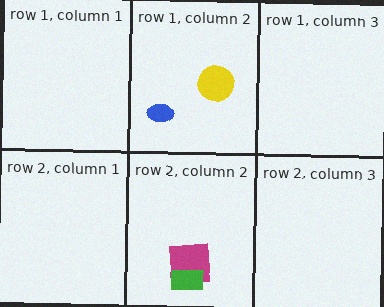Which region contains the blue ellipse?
The row 1, column 2 region.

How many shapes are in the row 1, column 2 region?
2.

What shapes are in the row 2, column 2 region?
The magenta square, the green rectangle.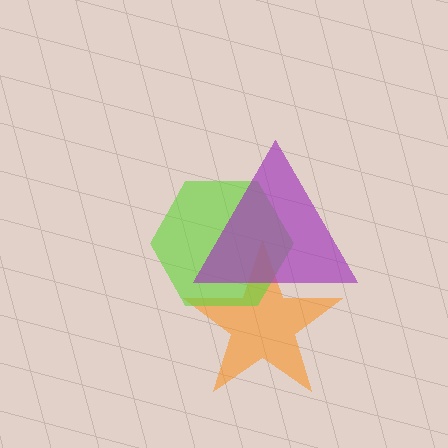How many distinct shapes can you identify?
There are 3 distinct shapes: an orange star, a lime hexagon, a purple triangle.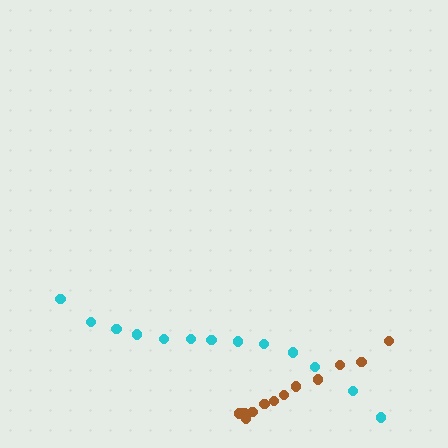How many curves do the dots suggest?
There are 2 distinct paths.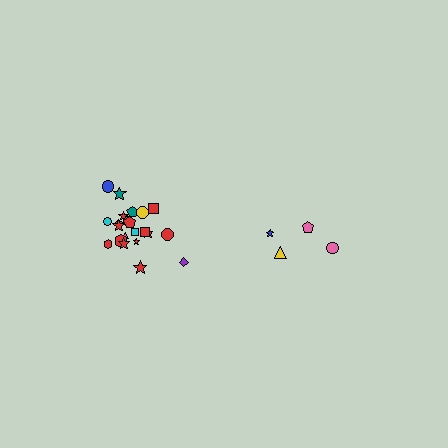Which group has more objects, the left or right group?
The left group.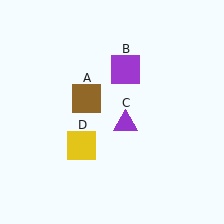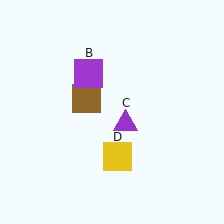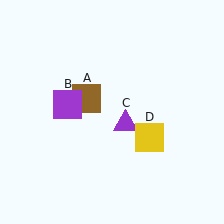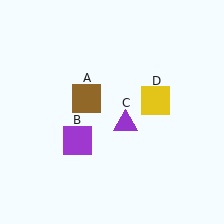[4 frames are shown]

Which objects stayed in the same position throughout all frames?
Brown square (object A) and purple triangle (object C) remained stationary.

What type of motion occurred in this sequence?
The purple square (object B), yellow square (object D) rotated counterclockwise around the center of the scene.